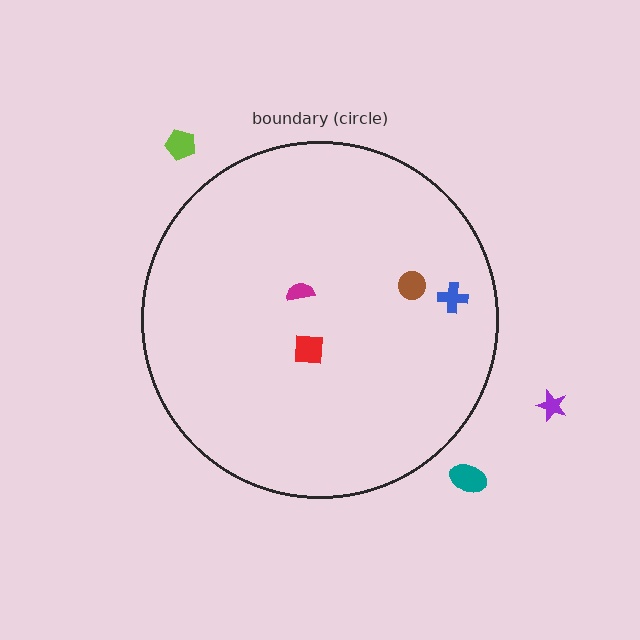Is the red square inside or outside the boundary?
Inside.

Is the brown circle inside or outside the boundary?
Inside.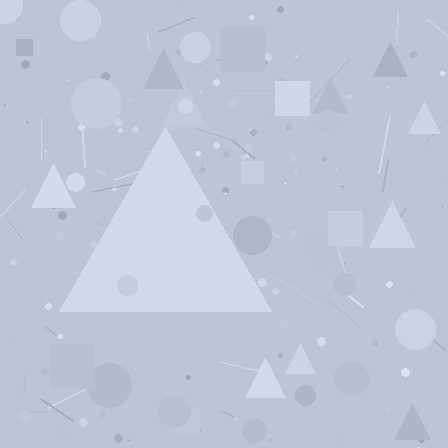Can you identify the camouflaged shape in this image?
The camouflaged shape is a triangle.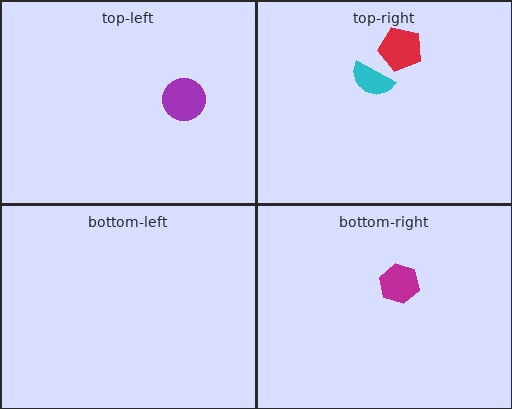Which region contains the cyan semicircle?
The top-right region.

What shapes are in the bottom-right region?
The magenta hexagon.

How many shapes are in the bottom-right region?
1.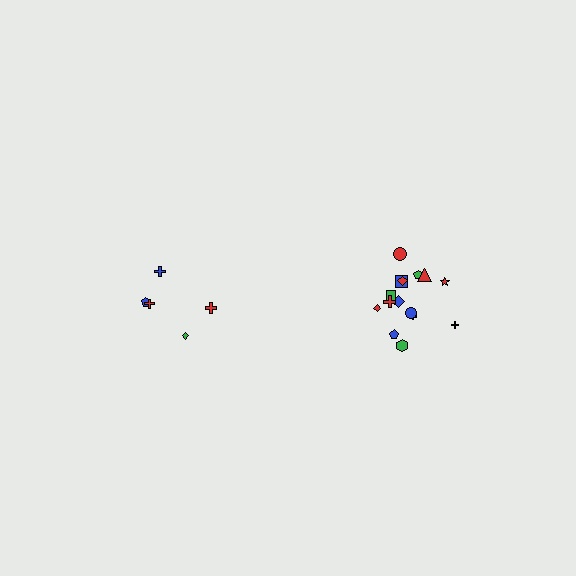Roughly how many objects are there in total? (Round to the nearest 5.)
Roughly 20 objects in total.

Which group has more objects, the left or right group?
The right group.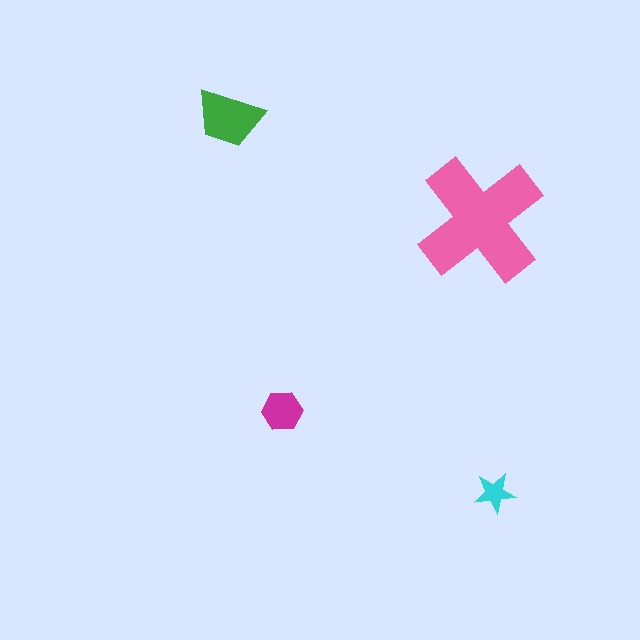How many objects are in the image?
There are 4 objects in the image.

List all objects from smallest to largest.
The cyan star, the magenta hexagon, the green trapezoid, the pink cross.